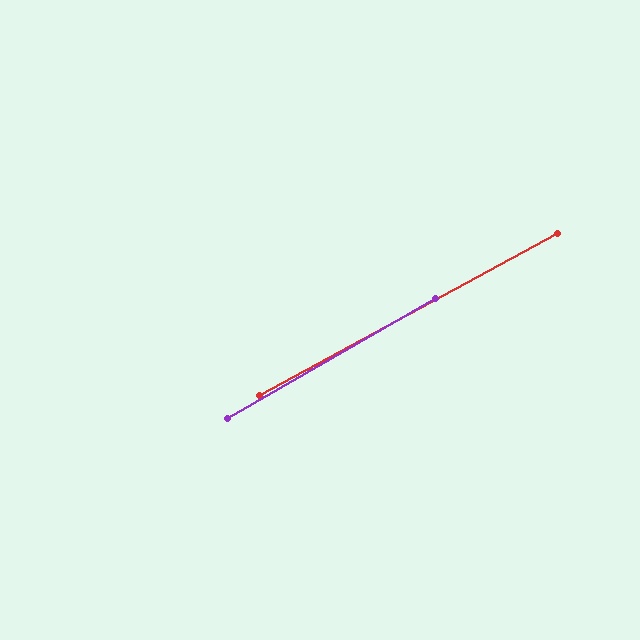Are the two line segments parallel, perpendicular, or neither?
Parallel — their directions differ by only 1.6°.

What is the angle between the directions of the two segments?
Approximately 2 degrees.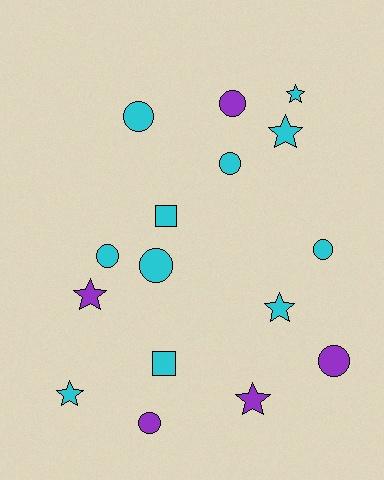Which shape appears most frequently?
Circle, with 8 objects.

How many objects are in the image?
There are 16 objects.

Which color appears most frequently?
Cyan, with 11 objects.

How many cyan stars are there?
There are 4 cyan stars.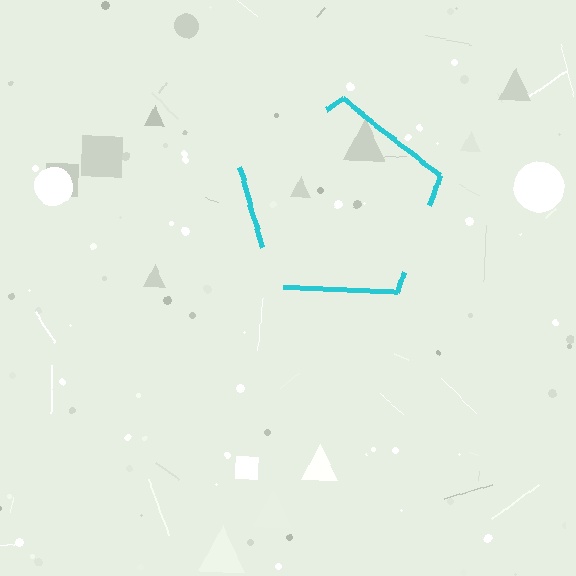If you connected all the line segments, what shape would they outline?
They would outline a pentagon.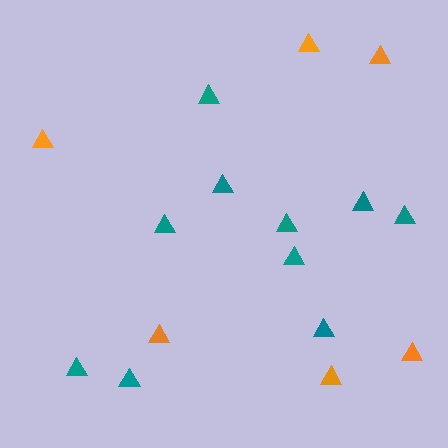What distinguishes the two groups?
There are 2 groups: one group of orange triangles (6) and one group of teal triangles (10).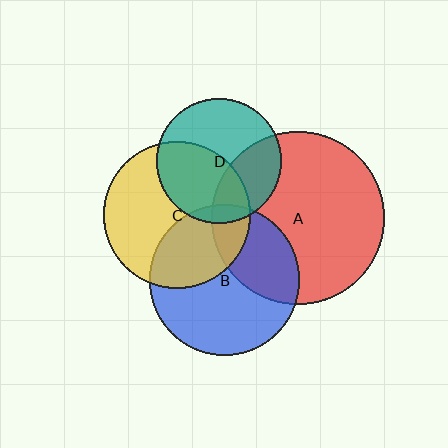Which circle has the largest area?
Circle A (red).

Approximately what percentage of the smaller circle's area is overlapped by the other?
Approximately 45%.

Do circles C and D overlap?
Yes.